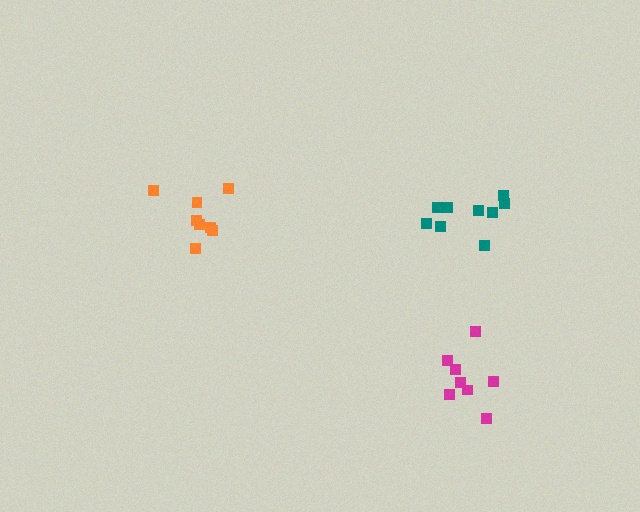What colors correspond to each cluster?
The clusters are colored: magenta, orange, teal.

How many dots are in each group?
Group 1: 8 dots, Group 2: 8 dots, Group 3: 9 dots (25 total).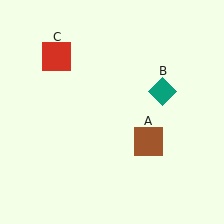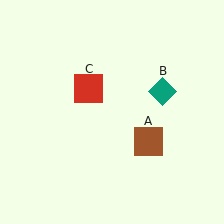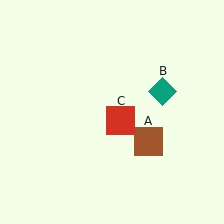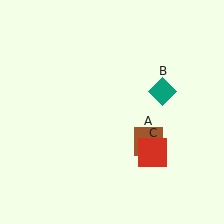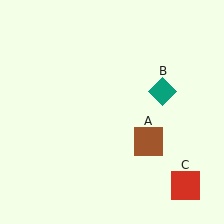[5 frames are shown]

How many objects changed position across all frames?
1 object changed position: red square (object C).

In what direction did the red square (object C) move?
The red square (object C) moved down and to the right.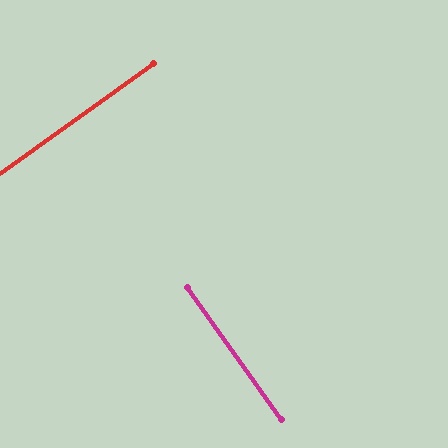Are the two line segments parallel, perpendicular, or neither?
Perpendicular — they meet at approximately 90°.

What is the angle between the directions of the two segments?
Approximately 90 degrees.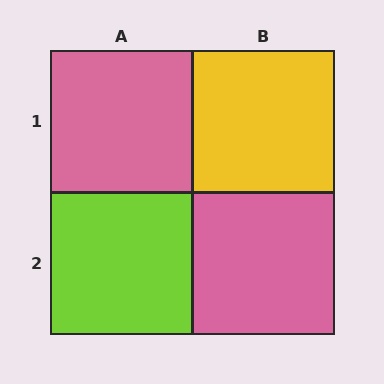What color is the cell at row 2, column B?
Pink.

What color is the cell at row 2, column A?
Lime.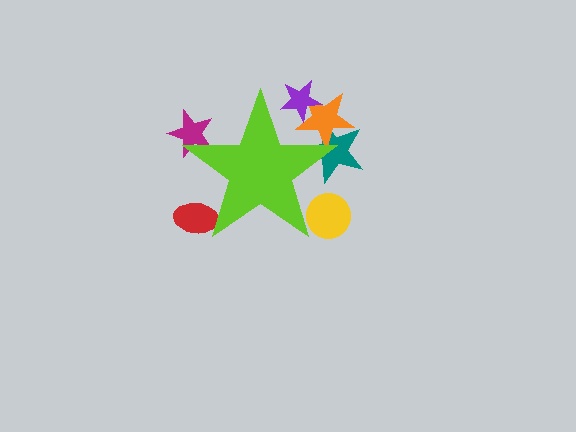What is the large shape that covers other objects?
A lime star.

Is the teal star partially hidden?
Yes, the teal star is partially hidden behind the lime star.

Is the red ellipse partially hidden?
Yes, the red ellipse is partially hidden behind the lime star.